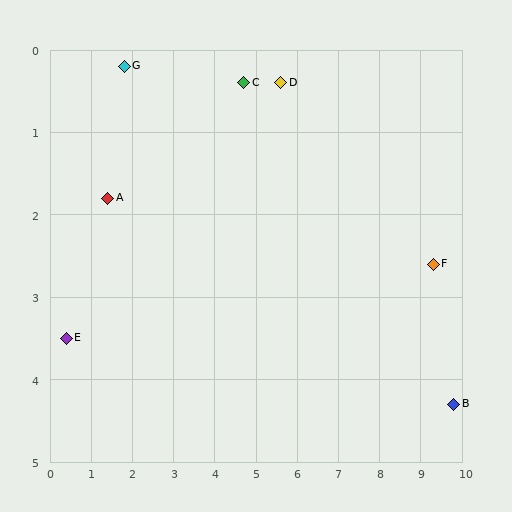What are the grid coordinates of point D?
Point D is at approximately (5.6, 0.4).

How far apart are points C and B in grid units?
Points C and B are about 6.4 grid units apart.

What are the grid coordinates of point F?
Point F is at approximately (9.3, 2.6).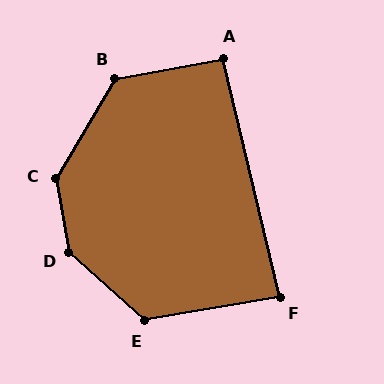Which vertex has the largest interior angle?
D, at approximately 142 degrees.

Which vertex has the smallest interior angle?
F, at approximately 87 degrees.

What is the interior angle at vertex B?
Approximately 131 degrees (obtuse).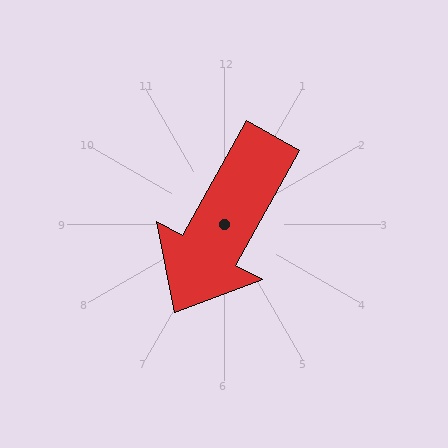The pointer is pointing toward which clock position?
Roughly 7 o'clock.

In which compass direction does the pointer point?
Southwest.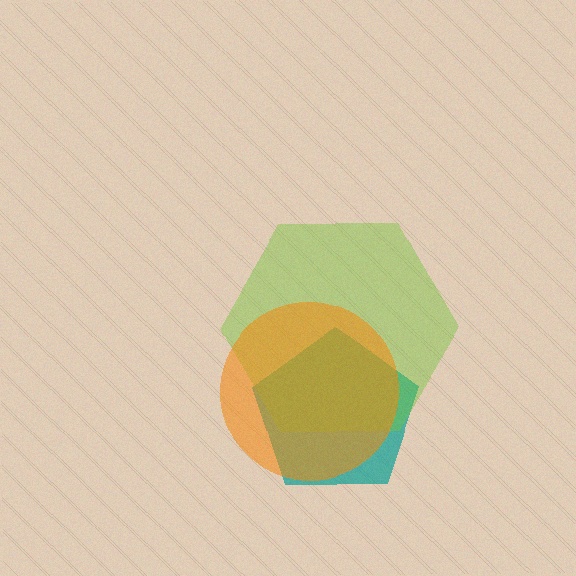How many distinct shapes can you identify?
There are 3 distinct shapes: a teal pentagon, a lime hexagon, an orange circle.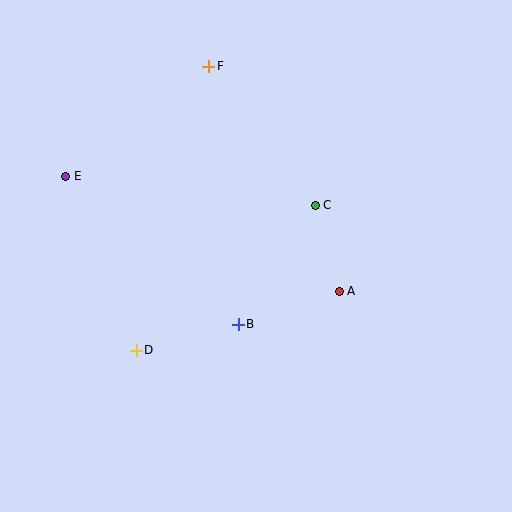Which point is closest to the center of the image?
Point B at (238, 324) is closest to the center.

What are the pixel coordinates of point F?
Point F is at (209, 66).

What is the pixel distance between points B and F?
The distance between B and F is 260 pixels.